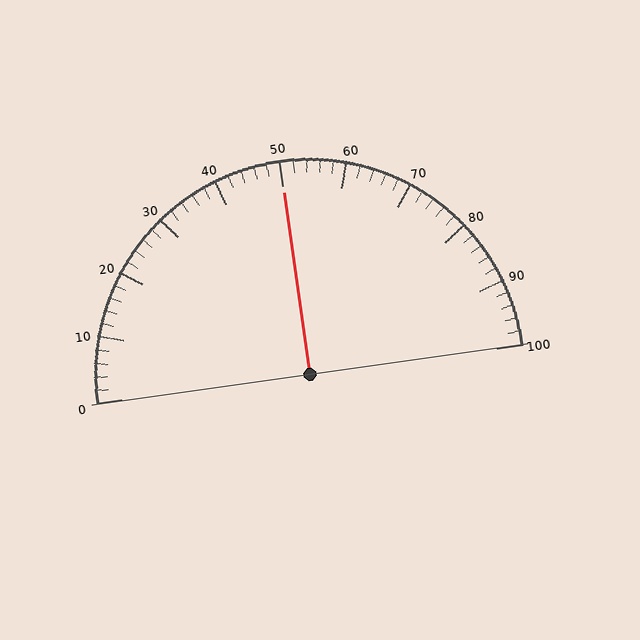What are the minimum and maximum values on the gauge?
The gauge ranges from 0 to 100.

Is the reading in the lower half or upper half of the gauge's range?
The reading is in the upper half of the range (0 to 100).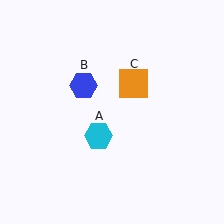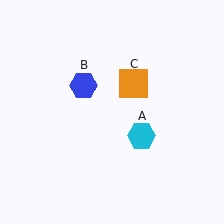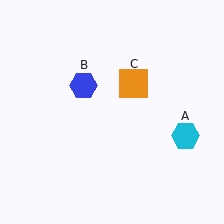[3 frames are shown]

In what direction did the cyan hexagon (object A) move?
The cyan hexagon (object A) moved right.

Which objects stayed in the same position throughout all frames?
Blue hexagon (object B) and orange square (object C) remained stationary.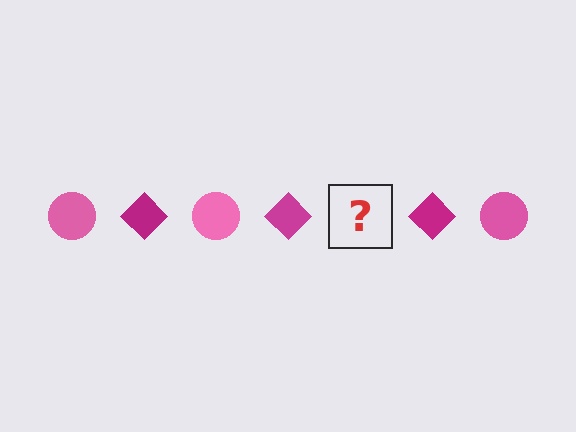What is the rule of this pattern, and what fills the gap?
The rule is that the pattern alternates between pink circle and magenta diamond. The gap should be filled with a pink circle.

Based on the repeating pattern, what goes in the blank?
The blank should be a pink circle.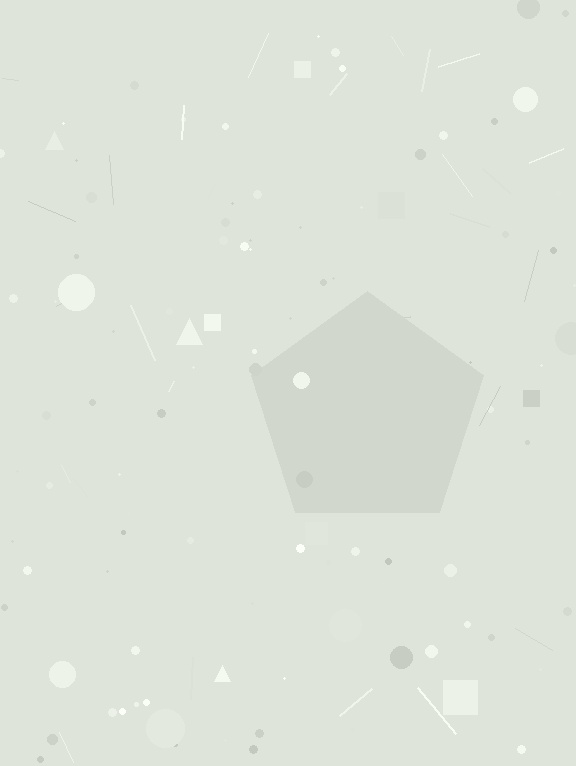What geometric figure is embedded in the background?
A pentagon is embedded in the background.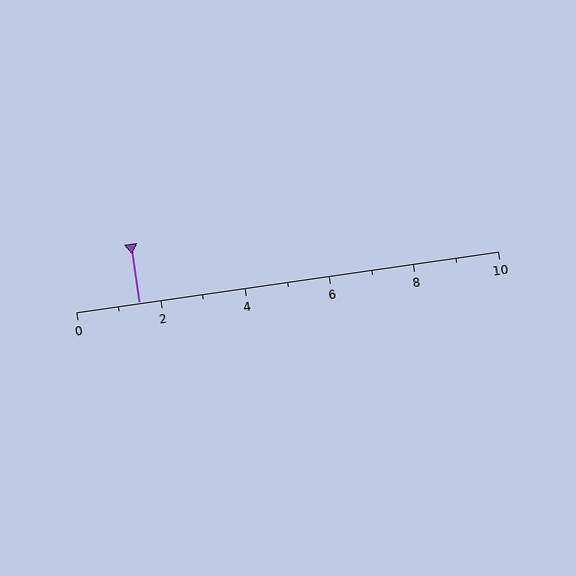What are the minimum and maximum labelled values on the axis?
The axis runs from 0 to 10.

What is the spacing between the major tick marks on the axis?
The major ticks are spaced 2 apart.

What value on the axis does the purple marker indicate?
The marker indicates approximately 1.5.